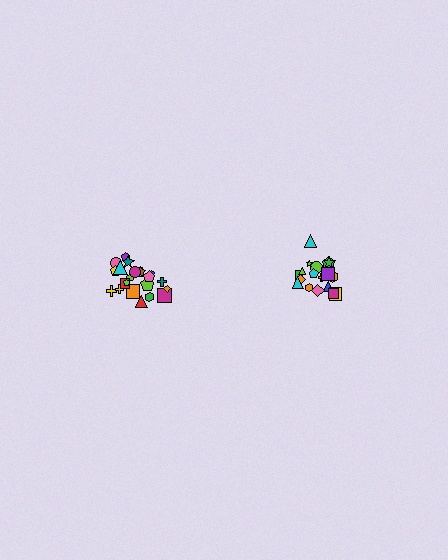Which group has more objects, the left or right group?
The left group.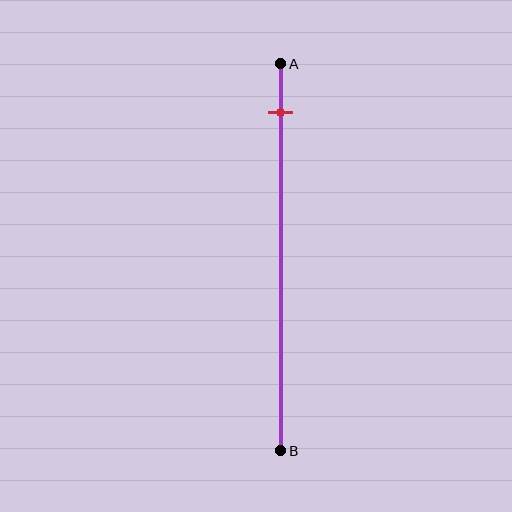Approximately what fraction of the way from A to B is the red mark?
The red mark is approximately 15% of the way from A to B.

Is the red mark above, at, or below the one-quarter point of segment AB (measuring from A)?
The red mark is above the one-quarter point of segment AB.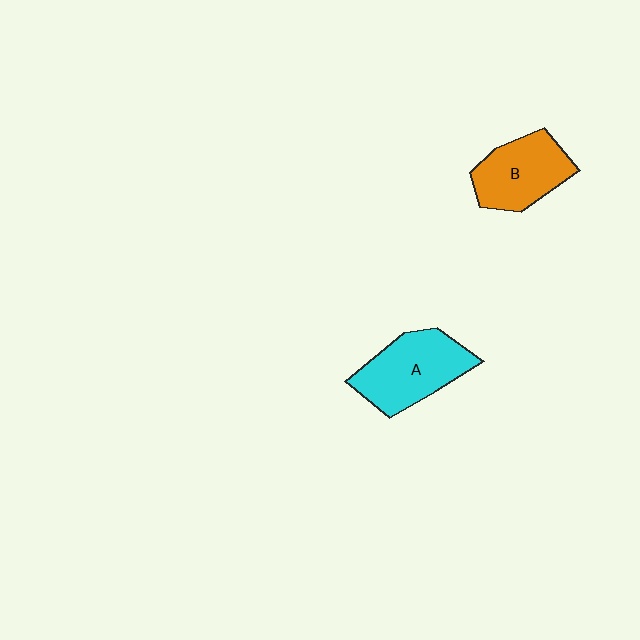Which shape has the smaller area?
Shape B (orange).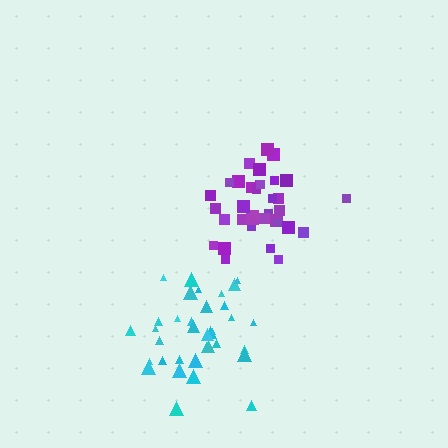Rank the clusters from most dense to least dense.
purple, cyan.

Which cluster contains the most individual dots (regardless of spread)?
Purple (35).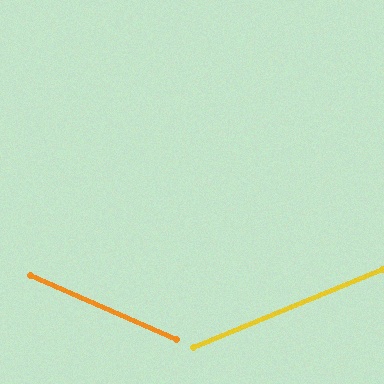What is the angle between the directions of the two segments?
Approximately 46 degrees.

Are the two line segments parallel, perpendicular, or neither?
Neither parallel nor perpendicular — they differ by about 46°.